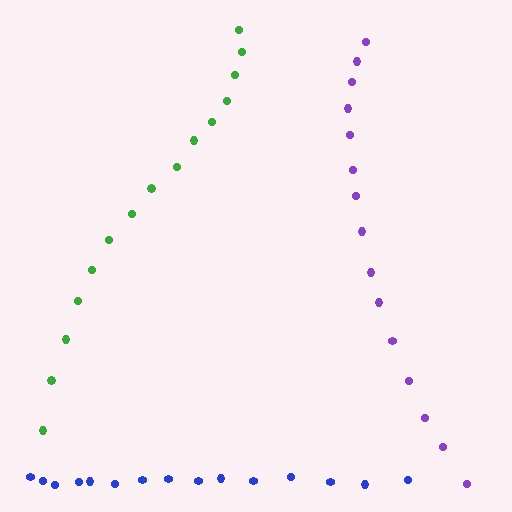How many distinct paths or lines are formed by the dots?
There are 3 distinct paths.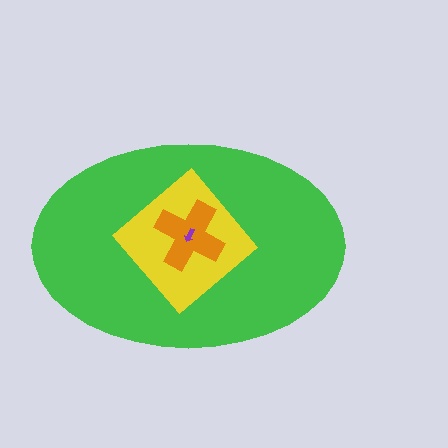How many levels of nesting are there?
4.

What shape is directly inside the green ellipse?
The yellow diamond.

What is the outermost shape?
The green ellipse.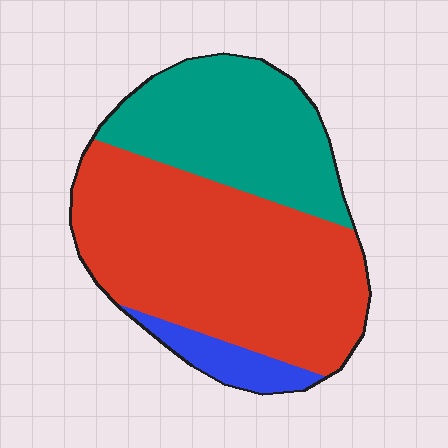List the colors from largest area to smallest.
From largest to smallest: red, teal, blue.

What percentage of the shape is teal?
Teal covers 33% of the shape.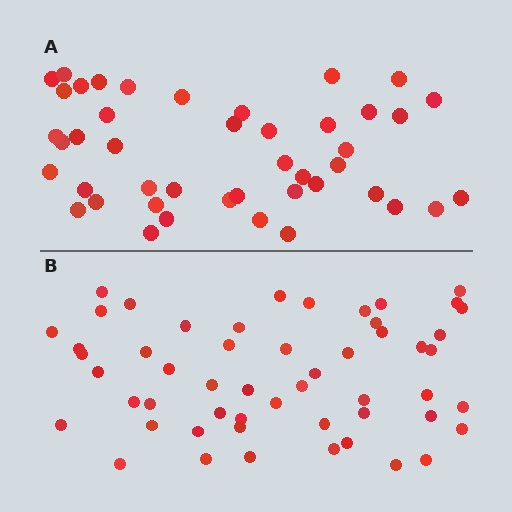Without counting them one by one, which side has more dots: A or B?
Region B (the bottom region) has more dots.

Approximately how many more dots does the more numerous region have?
Region B has roughly 8 or so more dots than region A.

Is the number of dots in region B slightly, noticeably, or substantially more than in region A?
Region B has only slightly more — the two regions are fairly close. The ratio is roughly 1.2 to 1.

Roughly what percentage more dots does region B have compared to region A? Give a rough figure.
About 20% more.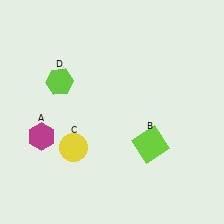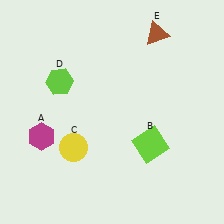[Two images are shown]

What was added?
A brown triangle (E) was added in Image 2.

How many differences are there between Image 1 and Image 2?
There is 1 difference between the two images.